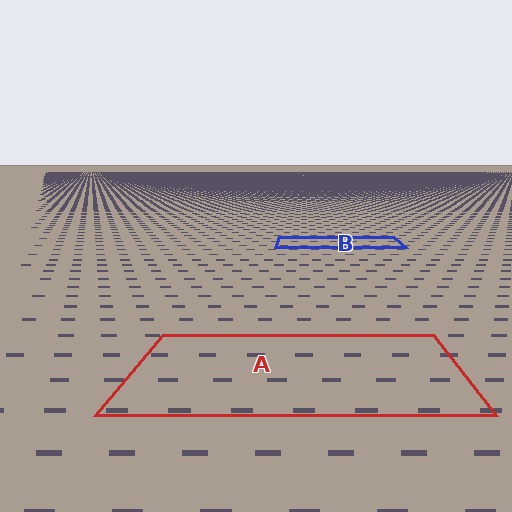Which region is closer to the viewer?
Region A is closer. The texture elements there are larger and more spread out.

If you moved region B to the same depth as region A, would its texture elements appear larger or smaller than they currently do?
They would appear larger. At a closer depth, the same texture elements are projected at a bigger on-screen size.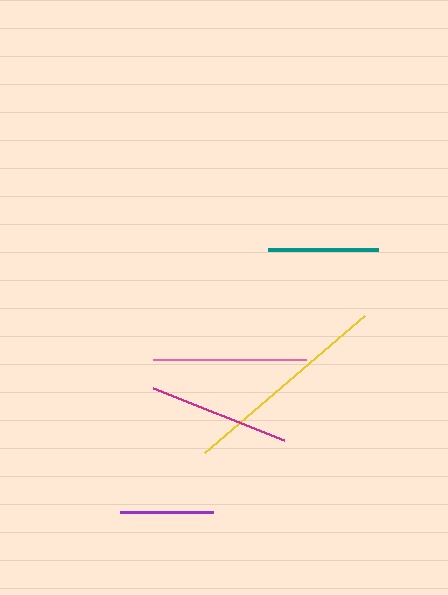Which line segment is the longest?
The yellow line is the longest at approximately 211 pixels.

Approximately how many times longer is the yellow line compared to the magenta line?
The yellow line is approximately 1.5 times the length of the magenta line.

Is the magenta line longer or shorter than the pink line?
The pink line is longer than the magenta line.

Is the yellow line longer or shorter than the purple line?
The yellow line is longer than the purple line.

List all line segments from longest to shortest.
From longest to shortest: yellow, pink, magenta, teal, purple.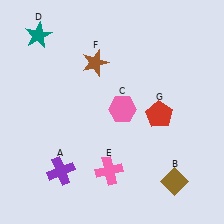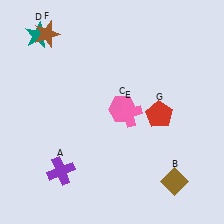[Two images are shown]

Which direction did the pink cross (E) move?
The pink cross (E) moved up.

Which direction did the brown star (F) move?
The brown star (F) moved left.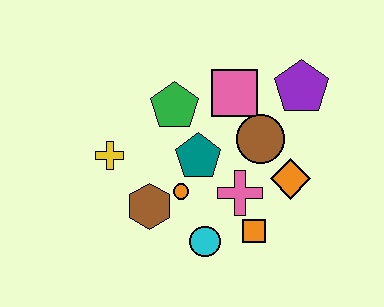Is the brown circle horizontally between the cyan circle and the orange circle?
No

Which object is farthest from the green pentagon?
The orange square is farthest from the green pentagon.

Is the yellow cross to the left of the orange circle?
Yes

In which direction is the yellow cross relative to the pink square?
The yellow cross is to the left of the pink square.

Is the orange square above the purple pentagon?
No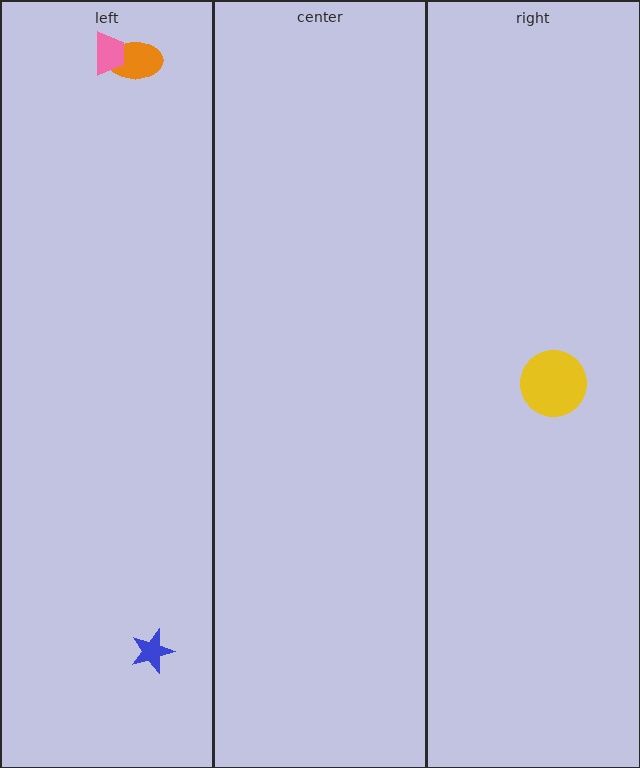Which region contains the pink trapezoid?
The left region.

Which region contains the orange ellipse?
The left region.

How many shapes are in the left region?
3.